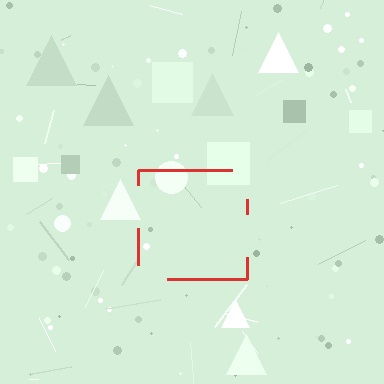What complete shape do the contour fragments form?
The contour fragments form a square.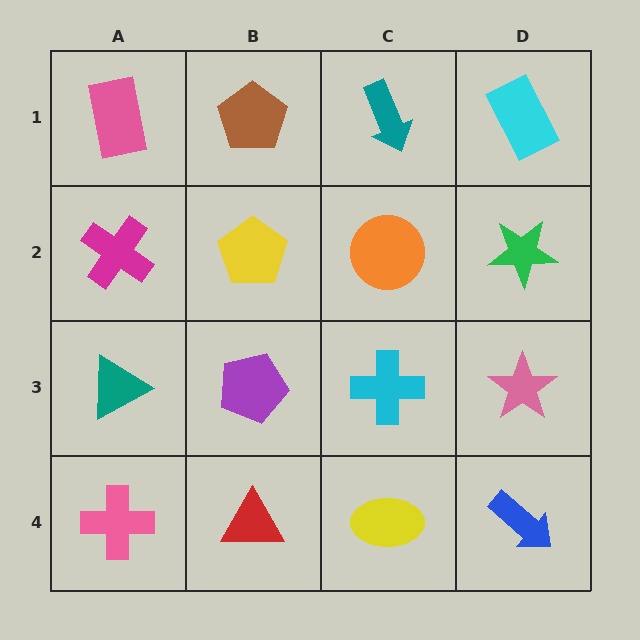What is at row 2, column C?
An orange circle.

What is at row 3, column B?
A purple pentagon.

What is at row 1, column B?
A brown pentagon.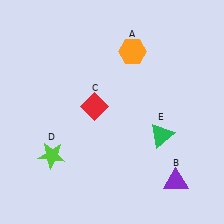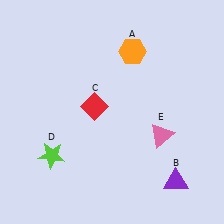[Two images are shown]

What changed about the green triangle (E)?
In Image 1, E is green. In Image 2, it changed to pink.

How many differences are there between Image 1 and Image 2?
There is 1 difference between the two images.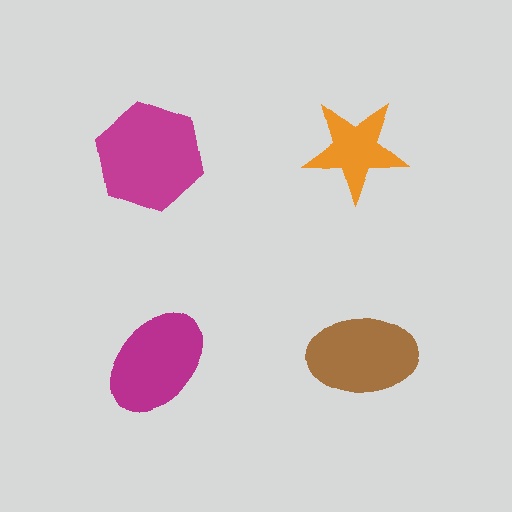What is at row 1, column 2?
An orange star.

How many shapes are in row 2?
2 shapes.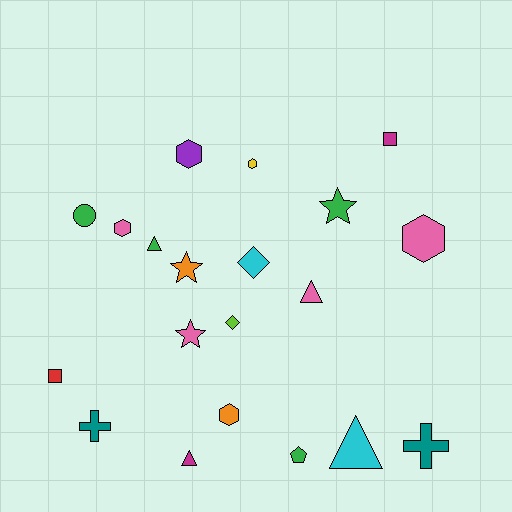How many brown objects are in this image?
There are no brown objects.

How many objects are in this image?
There are 20 objects.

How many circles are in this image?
There is 1 circle.